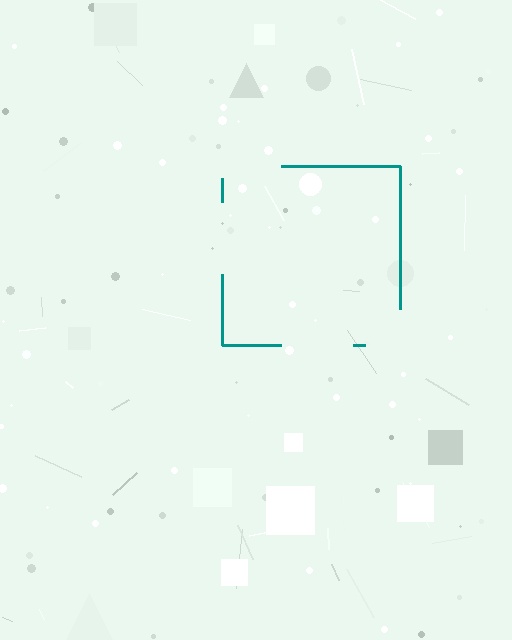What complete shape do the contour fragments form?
The contour fragments form a square.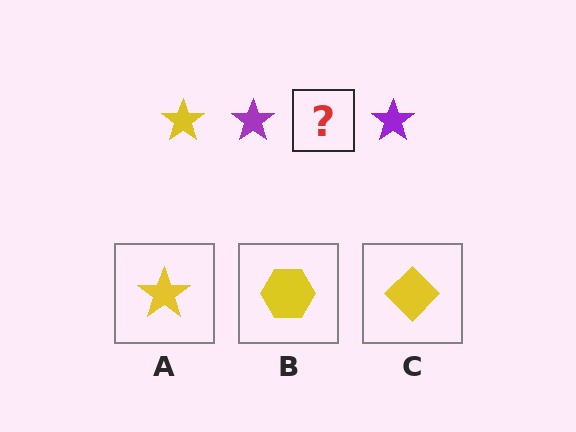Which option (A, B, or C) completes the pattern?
A.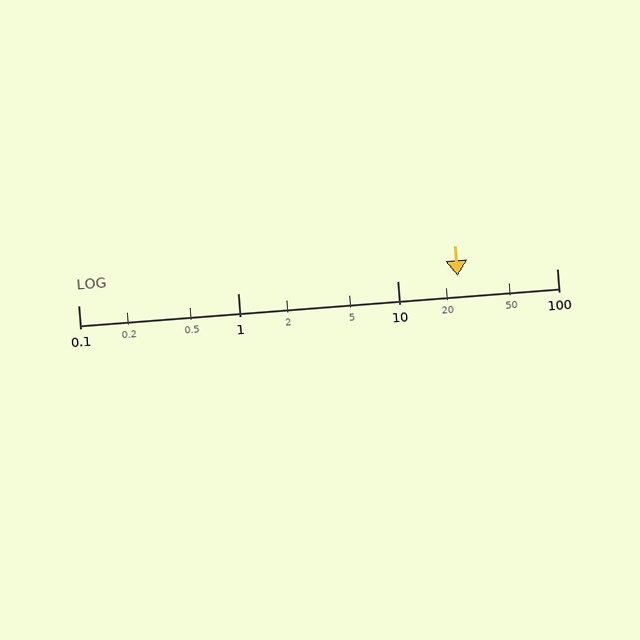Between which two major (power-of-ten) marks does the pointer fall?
The pointer is between 10 and 100.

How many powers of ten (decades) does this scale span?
The scale spans 3 decades, from 0.1 to 100.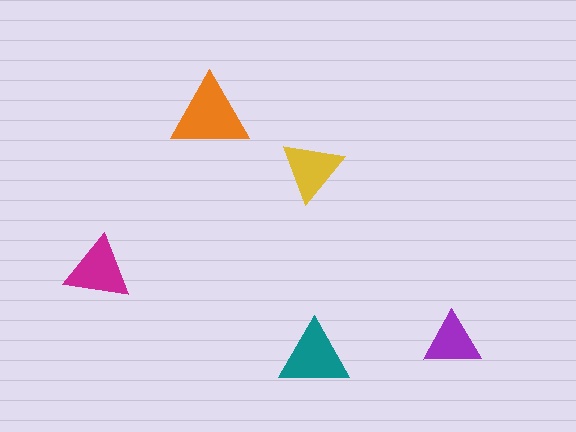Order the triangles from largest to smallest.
the orange one, the teal one, the magenta one, the yellow one, the purple one.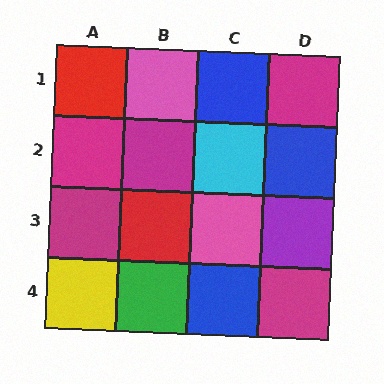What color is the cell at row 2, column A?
Magenta.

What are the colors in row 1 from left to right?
Red, pink, blue, magenta.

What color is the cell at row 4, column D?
Magenta.